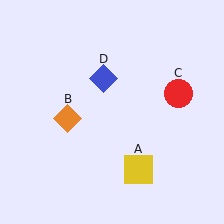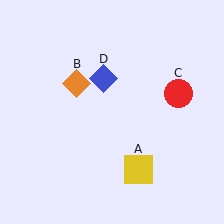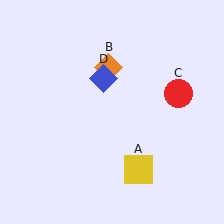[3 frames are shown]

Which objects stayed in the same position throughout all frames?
Yellow square (object A) and red circle (object C) and blue diamond (object D) remained stationary.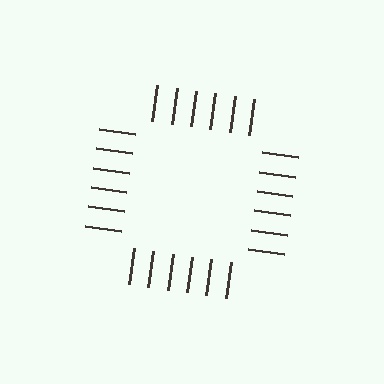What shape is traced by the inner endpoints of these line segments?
An illusory square — the line segments terminate on its edges but no continuous stroke is drawn.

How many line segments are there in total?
24 — 6 along each of the 4 edges.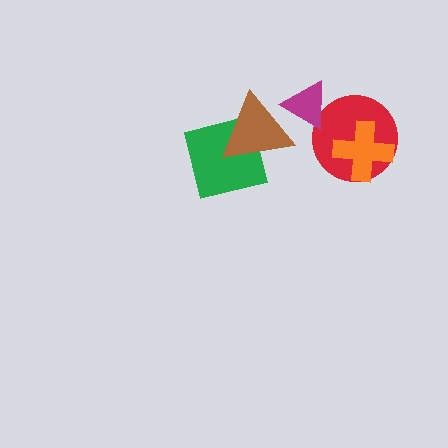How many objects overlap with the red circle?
2 objects overlap with the red circle.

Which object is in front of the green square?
The brown triangle is in front of the green square.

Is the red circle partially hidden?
Yes, it is partially covered by another shape.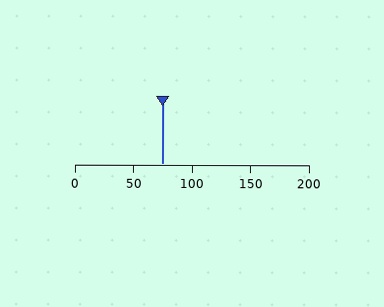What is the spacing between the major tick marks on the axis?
The major ticks are spaced 50 apart.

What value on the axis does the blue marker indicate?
The marker indicates approximately 75.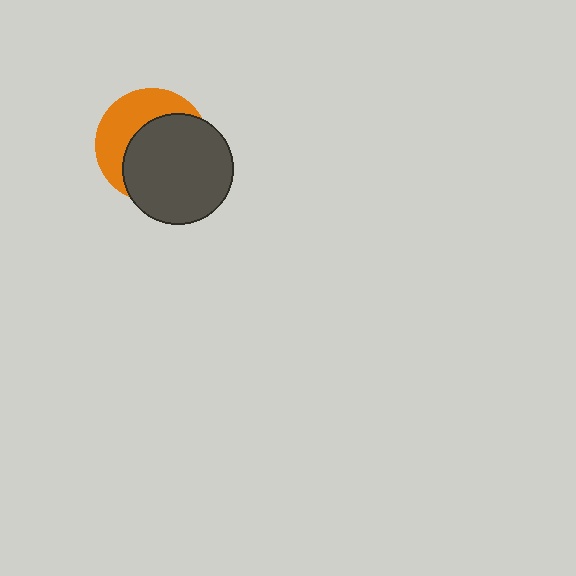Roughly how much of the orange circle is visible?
A small part of it is visible (roughly 40%).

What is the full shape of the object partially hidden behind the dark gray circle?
The partially hidden object is an orange circle.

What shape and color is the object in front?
The object in front is a dark gray circle.